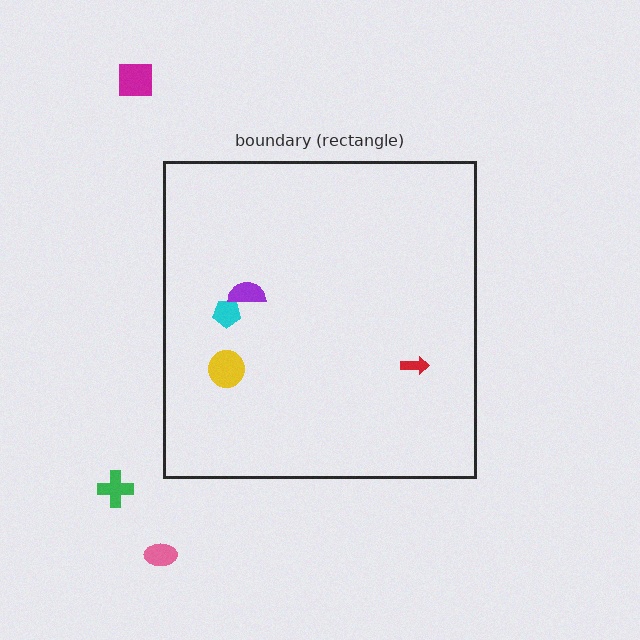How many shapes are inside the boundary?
4 inside, 3 outside.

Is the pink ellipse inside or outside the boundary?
Outside.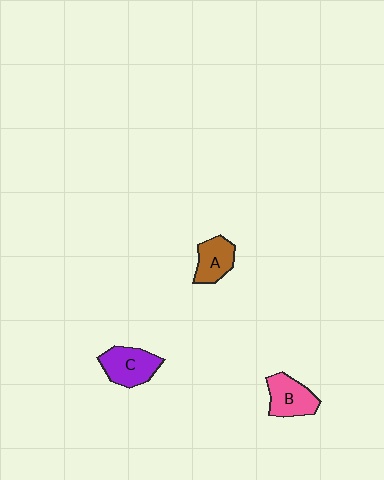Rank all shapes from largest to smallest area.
From largest to smallest: C (purple), B (pink), A (brown).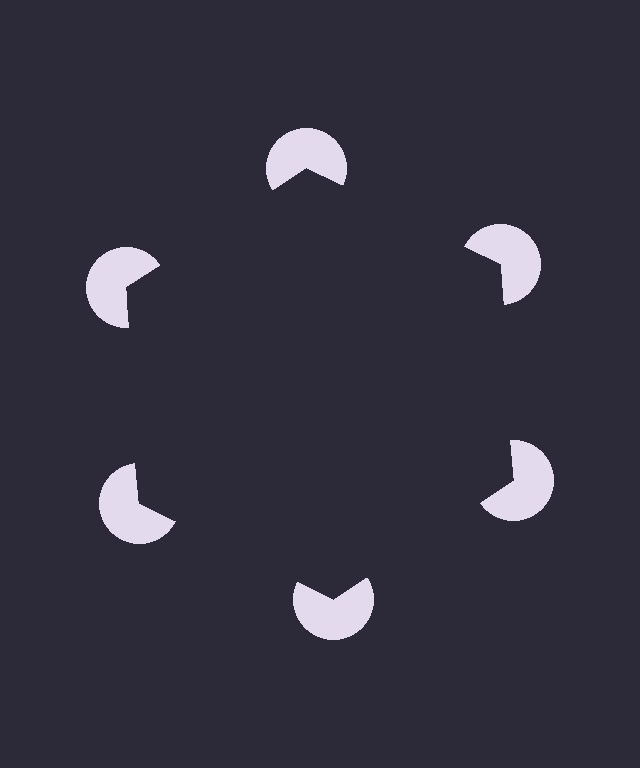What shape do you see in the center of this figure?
An illusory hexagon — its edges are inferred from the aligned wedge cuts in the pac-man discs, not physically drawn.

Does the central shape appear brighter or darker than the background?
It typically appears slightly darker than the background, even though no actual brightness change is drawn.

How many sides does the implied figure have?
6 sides.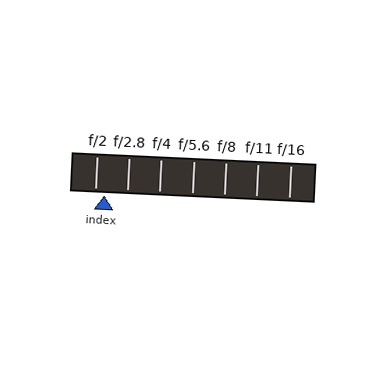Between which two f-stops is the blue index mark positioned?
The index mark is between f/2 and f/2.8.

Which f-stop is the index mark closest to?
The index mark is closest to f/2.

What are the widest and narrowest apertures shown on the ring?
The widest aperture shown is f/2 and the narrowest is f/16.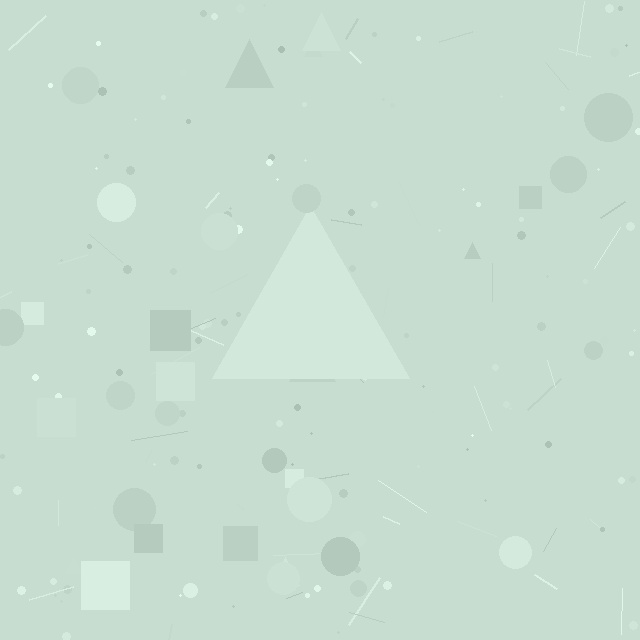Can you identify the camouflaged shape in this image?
The camouflaged shape is a triangle.